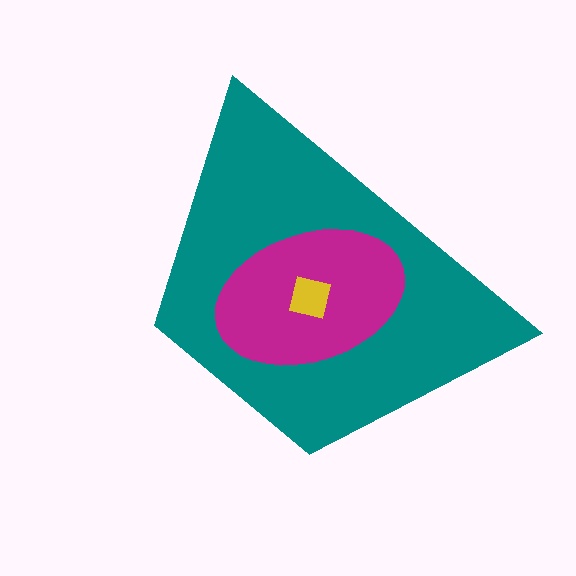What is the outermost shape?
The teal trapezoid.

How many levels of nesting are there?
3.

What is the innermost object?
The yellow square.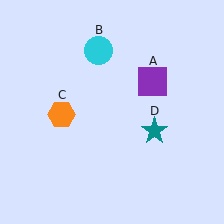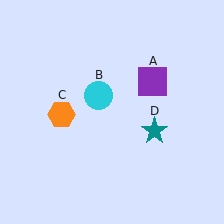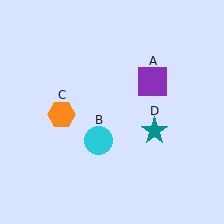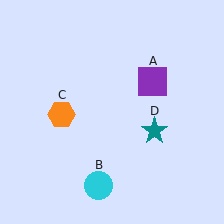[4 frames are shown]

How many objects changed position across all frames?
1 object changed position: cyan circle (object B).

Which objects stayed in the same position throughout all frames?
Purple square (object A) and orange hexagon (object C) and teal star (object D) remained stationary.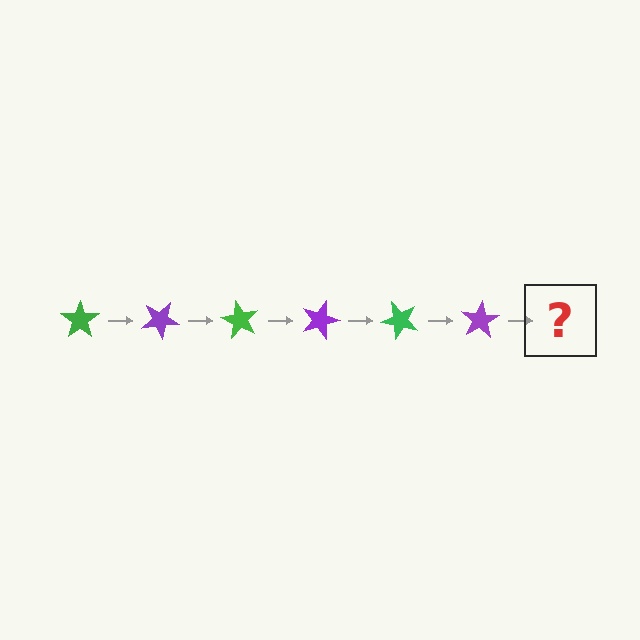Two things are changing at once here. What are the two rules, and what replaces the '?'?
The two rules are that it rotates 30 degrees each step and the color cycles through green and purple. The '?' should be a green star, rotated 180 degrees from the start.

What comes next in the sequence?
The next element should be a green star, rotated 180 degrees from the start.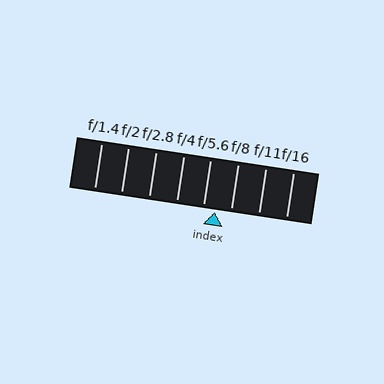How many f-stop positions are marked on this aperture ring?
There are 8 f-stop positions marked.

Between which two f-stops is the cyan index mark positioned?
The index mark is between f/5.6 and f/8.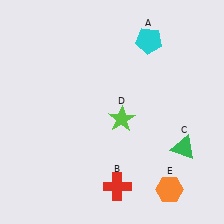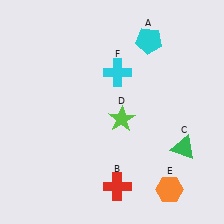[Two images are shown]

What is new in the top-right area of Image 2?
A cyan cross (F) was added in the top-right area of Image 2.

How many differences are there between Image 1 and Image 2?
There is 1 difference between the two images.